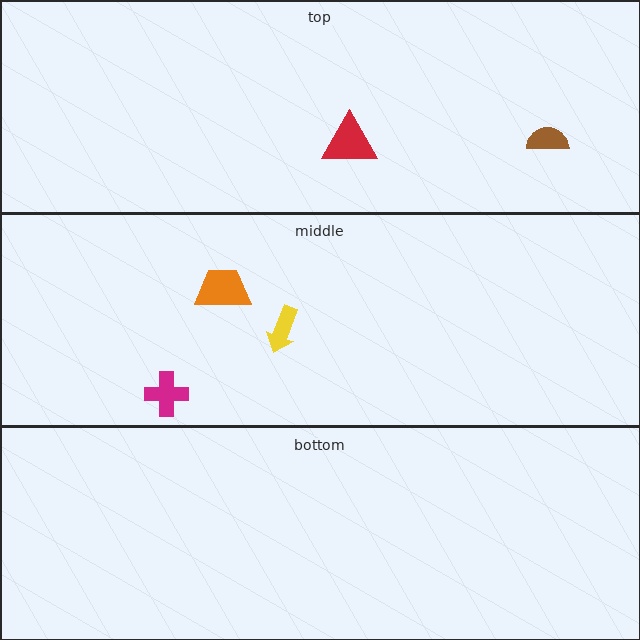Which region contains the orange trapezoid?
The middle region.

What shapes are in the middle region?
The yellow arrow, the orange trapezoid, the magenta cross.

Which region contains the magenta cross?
The middle region.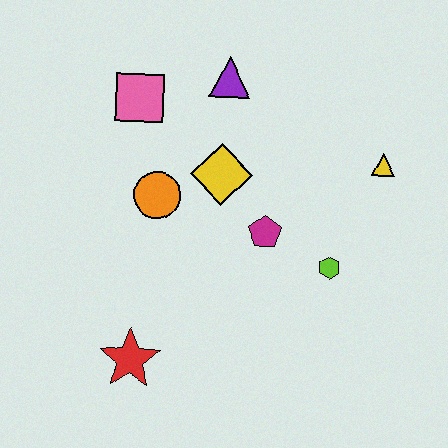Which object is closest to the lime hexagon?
The magenta pentagon is closest to the lime hexagon.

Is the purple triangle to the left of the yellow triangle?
Yes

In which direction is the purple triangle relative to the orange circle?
The purple triangle is above the orange circle.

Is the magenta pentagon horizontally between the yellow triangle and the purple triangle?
Yes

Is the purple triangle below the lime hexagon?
No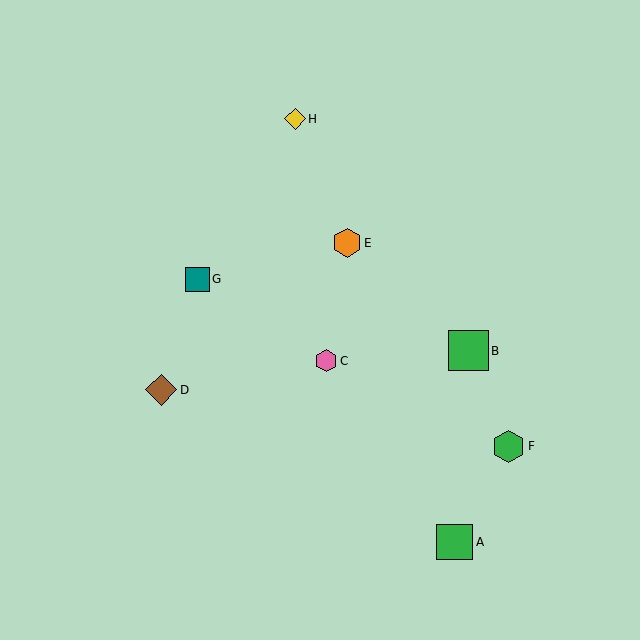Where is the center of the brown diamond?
The center of the brown diamond is at (161, 390).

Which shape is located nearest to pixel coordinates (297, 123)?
The yellow diamond (labeled H) at (295, 119) is nearest to that location.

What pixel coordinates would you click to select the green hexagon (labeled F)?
Click at (509, 446) to select the green hexagon F.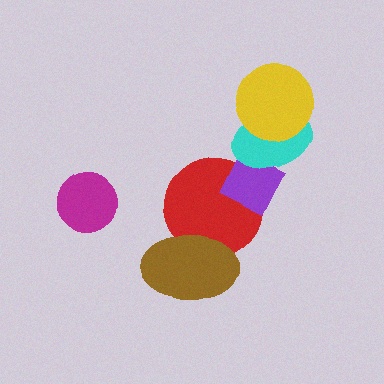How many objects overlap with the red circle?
2 objects overlap with the red circle.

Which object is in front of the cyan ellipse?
The yellow circle is in front of the cyan ellipse.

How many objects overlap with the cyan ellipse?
2 objects overlap with the cyan ellipse.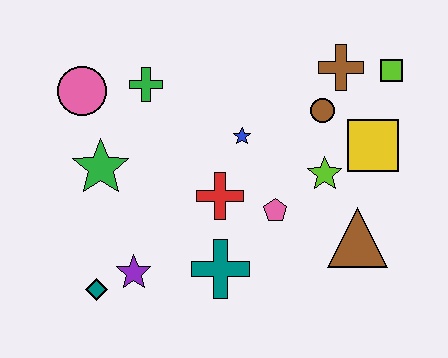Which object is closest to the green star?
The pink circle is closest to the green star.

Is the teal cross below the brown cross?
Yes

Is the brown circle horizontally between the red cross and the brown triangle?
Yes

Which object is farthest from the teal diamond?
The lime square is farthest from the teal diamond.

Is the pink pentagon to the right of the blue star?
Yes